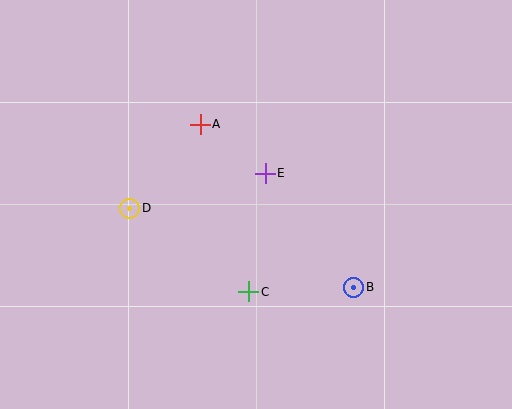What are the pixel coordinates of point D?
Point D is at (130, 208).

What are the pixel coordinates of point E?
Point E is at (265, 173).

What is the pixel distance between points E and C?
The distance between E and C is 120 pixels.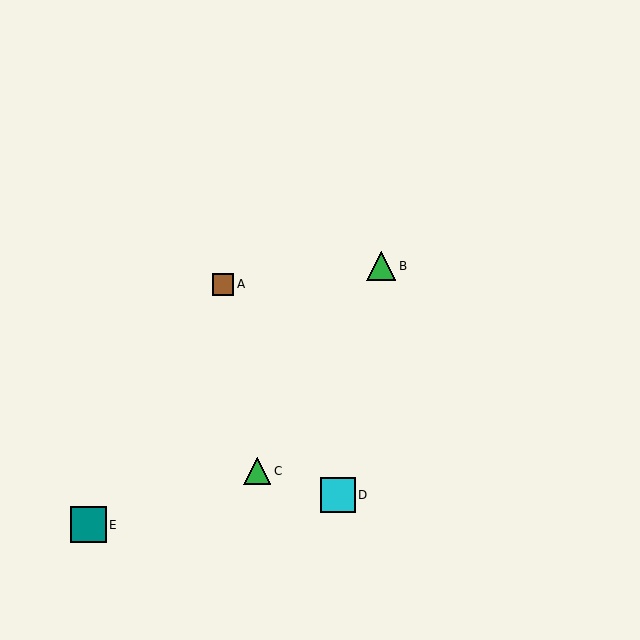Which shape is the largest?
The teal square (labeled E) is the largest.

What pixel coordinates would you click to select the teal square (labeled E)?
Click at (88, 525) to select the teal square E.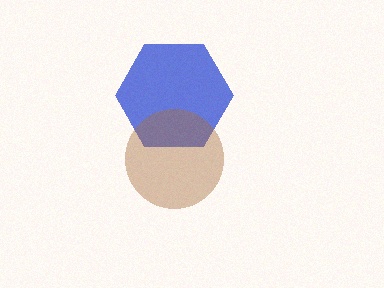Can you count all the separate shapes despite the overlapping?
Yes, there are 2 separate shapes.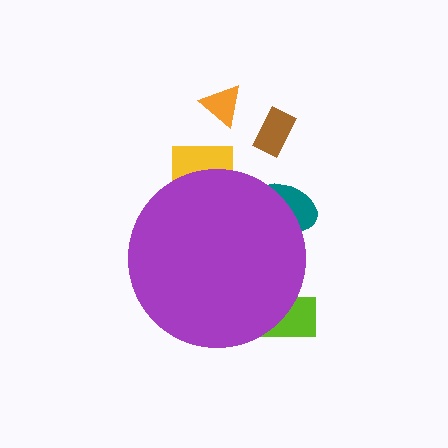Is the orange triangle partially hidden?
No, the orange triangle is fully visible.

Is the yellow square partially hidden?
Yes, the yellow square is partially hidden behind the purple circle.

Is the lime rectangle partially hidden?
Yes, the lime rectangle is partially hidden behind the purple circle.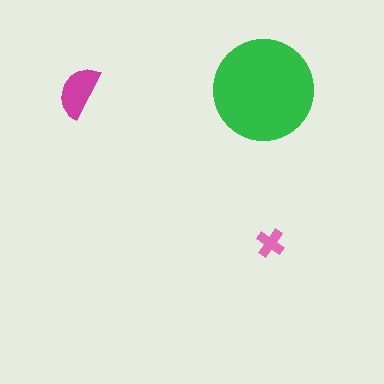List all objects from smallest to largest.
The pink cross, the magenta semicircle, the green circle.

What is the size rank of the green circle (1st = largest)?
1st.